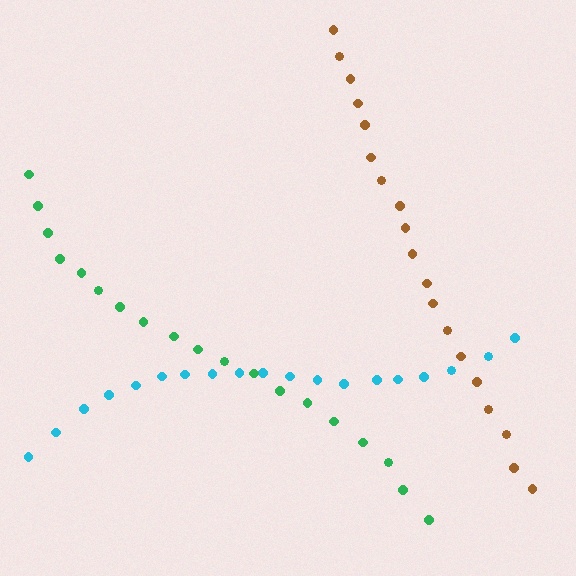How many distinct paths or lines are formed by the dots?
There are 3 distinct paths.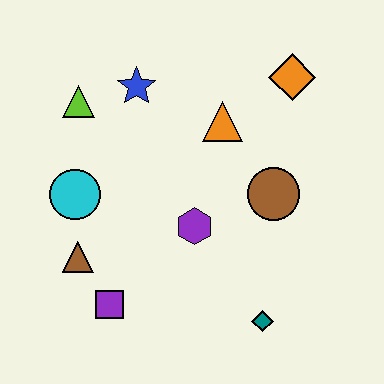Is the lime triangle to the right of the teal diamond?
No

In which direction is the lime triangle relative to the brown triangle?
The lime triangle is above the brown triangle.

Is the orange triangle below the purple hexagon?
No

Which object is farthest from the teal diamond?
The lime triangle is farthest from the teal diamond.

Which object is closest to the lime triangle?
The blue star is closest to the lime triangle.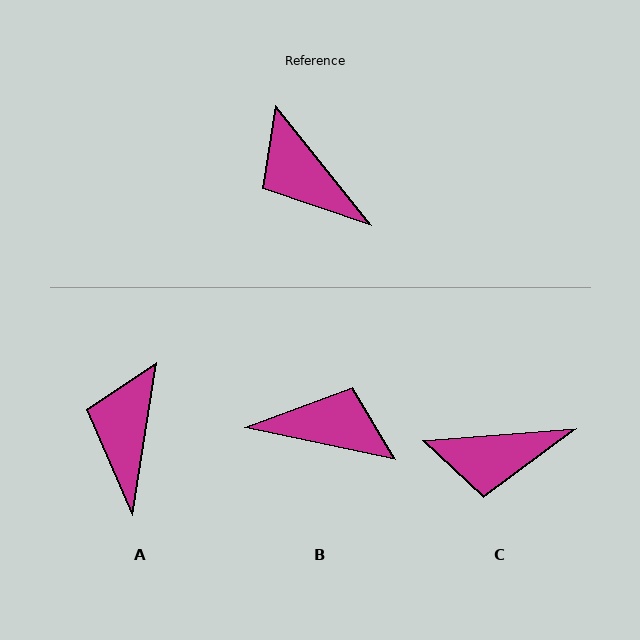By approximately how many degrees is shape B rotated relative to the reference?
Approximately 141 degrees clockwise.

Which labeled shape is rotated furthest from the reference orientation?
B, about 141 degrees away.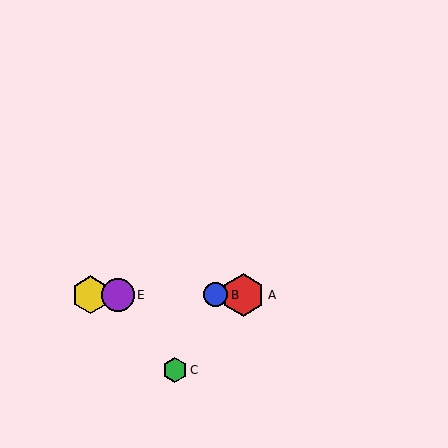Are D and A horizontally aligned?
Yes, both are at y≈295.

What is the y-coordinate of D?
Object D is at y≈295.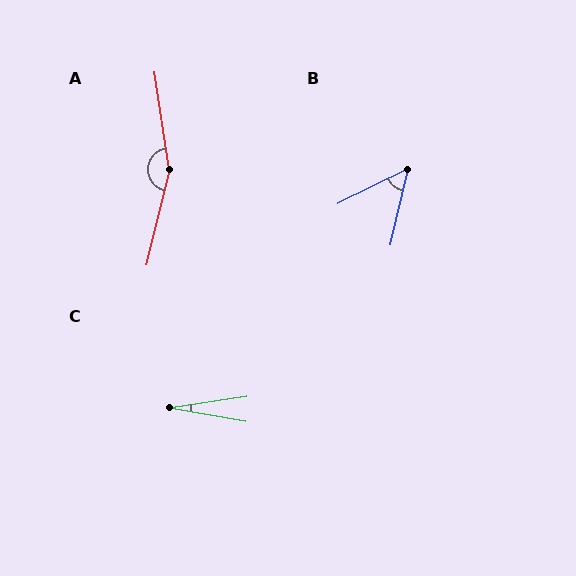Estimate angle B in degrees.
Approximately 51 degrees.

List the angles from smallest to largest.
C (18°), B (51°), A (158°).